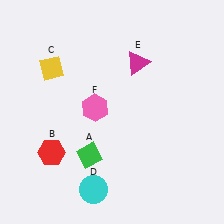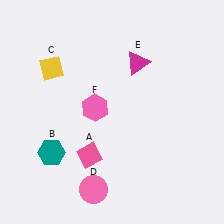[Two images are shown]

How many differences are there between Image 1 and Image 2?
There are 3 differences between the two images.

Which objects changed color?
A changed from green to pink. B changed from red to teal. D changed from cyan to pink.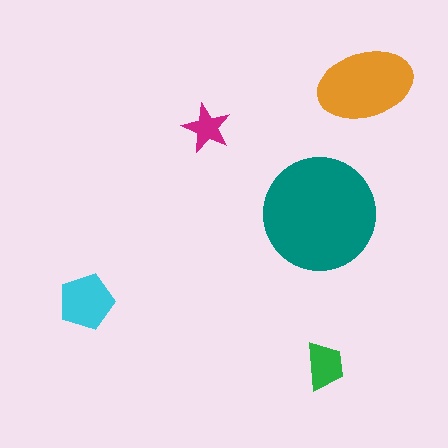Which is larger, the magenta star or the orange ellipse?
The orange ellipse.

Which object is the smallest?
The magenta star.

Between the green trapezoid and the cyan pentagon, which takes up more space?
The cyan pentagon.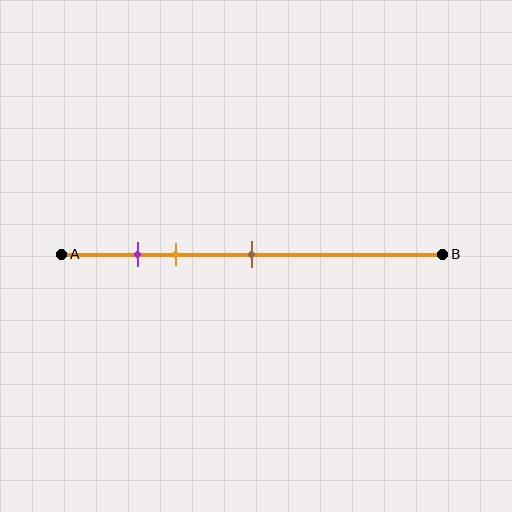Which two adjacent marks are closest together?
The purple and orange marks are the closest adjacent pair.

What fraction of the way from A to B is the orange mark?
The orange mark is approximately 30% (0.3) of the way from A to B.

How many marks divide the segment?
There are 3 marks dividing the segment.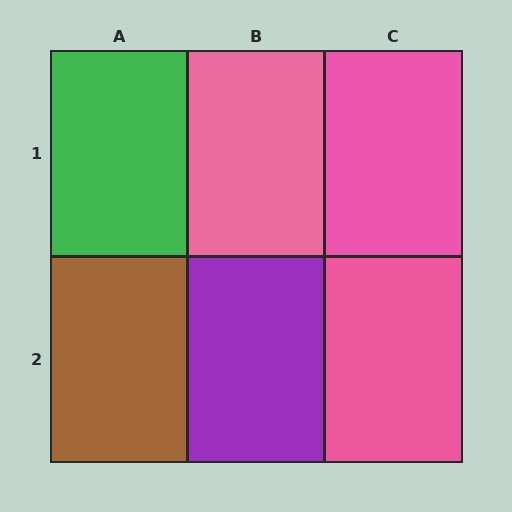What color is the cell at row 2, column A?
Brown.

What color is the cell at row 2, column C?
Pink.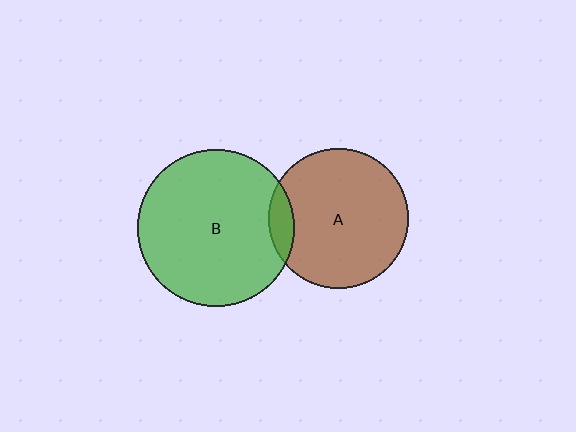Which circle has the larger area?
Circle B (green).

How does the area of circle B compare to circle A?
Approximately 1.3 times.